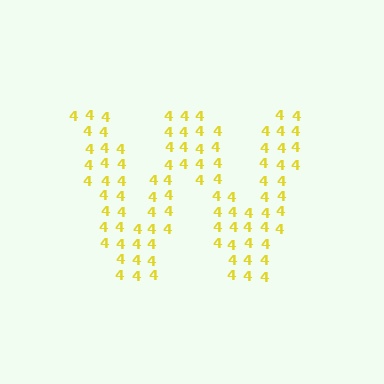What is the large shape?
The large shape is the letter W.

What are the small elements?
The small elements are digit 4's.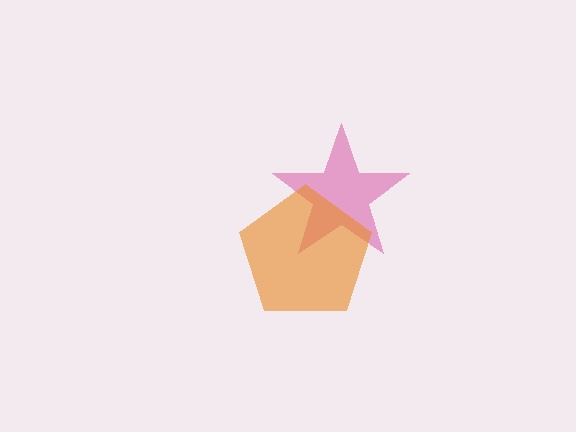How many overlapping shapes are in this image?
There are 2 overlapping shapes in the image.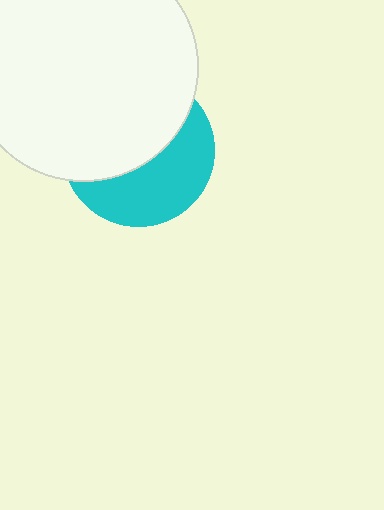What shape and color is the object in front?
The object in front is a white circle.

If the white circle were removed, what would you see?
You would see the complete cyan circle.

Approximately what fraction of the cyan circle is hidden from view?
Roughly 55% of the cyan circle is hidden behind the white circle.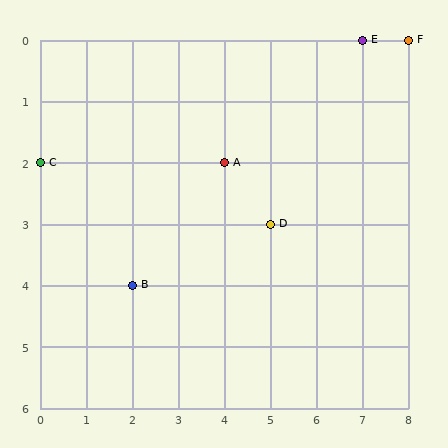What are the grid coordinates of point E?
Point E is at grid coordinates (7, 0).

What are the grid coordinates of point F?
Point F is at grid coordinates (8, 0).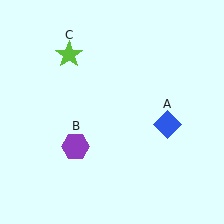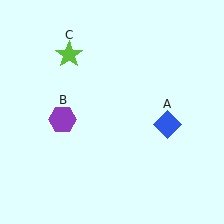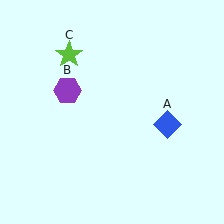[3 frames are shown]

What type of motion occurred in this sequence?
The purple hexagon (object B) rotated clockwise around the center of the scene.